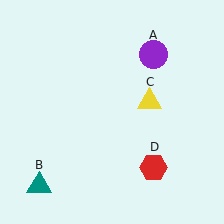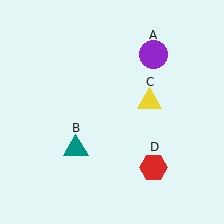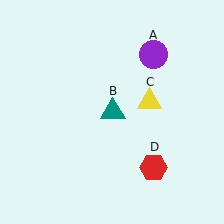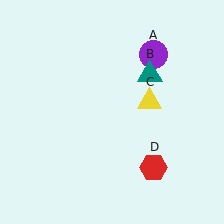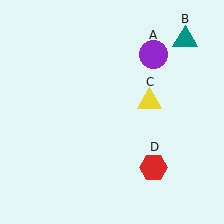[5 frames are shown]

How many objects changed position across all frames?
1 object changed position: teal triangle (object B).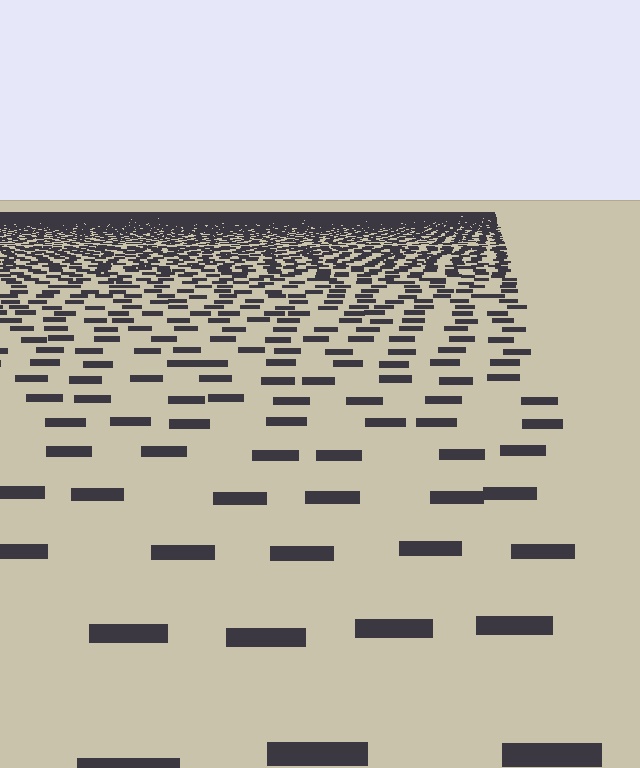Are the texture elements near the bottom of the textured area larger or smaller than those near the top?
Larger. Near the bottom, elements are closer to the viewer and appear at a bigger on-screen size.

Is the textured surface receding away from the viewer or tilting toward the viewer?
The surface is receding away from the viewer. Texture elements get smaller and denser toward the top.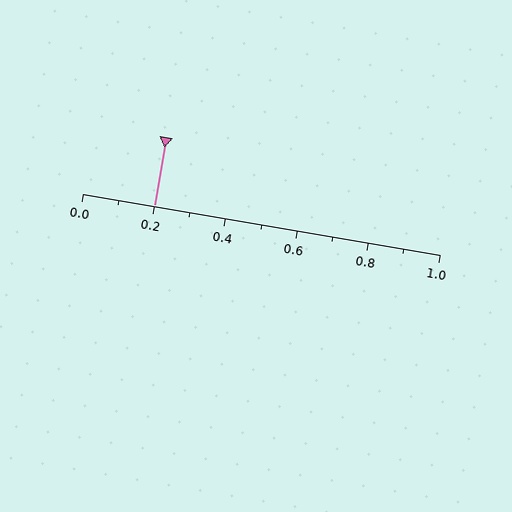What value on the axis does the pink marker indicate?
The marker indicates approximately 0.2.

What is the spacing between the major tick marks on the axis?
The major ticks are spaced 0.2 apart.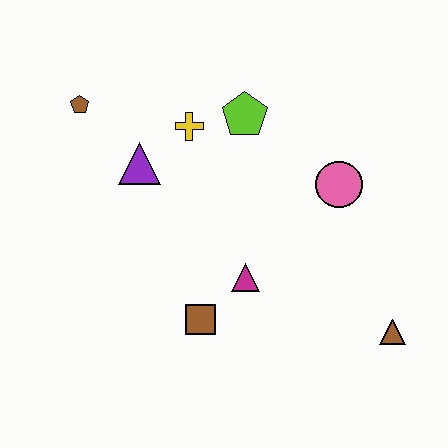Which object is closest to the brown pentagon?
The purple triangle is closest to the brown pentagon.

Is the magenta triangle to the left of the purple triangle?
No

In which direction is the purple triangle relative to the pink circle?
The purple triangle is to the left of the pink circle.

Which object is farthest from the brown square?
The brown pentagon is farthest from the brown square.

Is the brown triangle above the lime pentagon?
No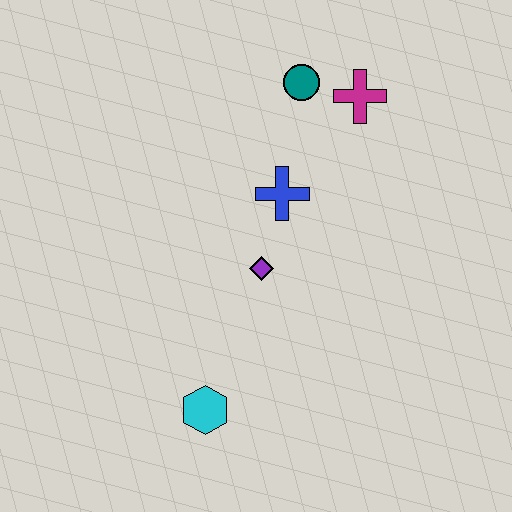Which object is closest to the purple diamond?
The blue cross is closest to the purple diamond.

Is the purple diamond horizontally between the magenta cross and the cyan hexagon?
Yes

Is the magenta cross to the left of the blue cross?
No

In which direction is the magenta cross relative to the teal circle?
The magenta cross is to the right of the teal circle.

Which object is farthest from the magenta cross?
The cyan hexagon is farthest from the magenta cross.